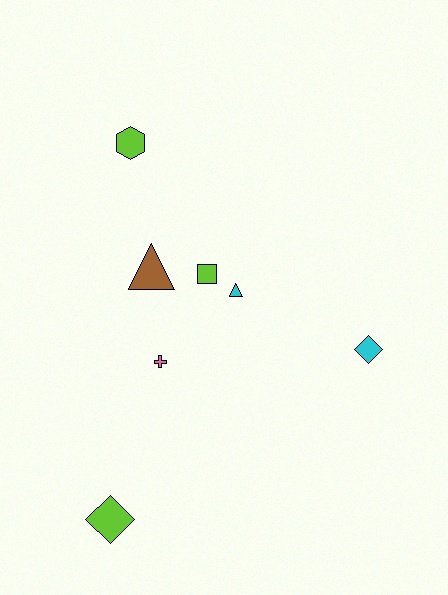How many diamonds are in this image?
There are 2 diamonds.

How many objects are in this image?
There are 7 objects.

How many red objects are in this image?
There are no red objects.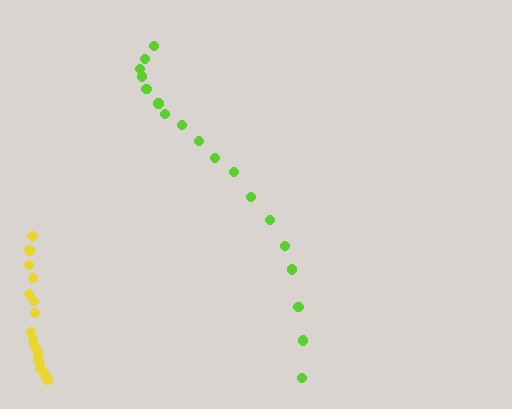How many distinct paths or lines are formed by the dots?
There are 2 distinct paths.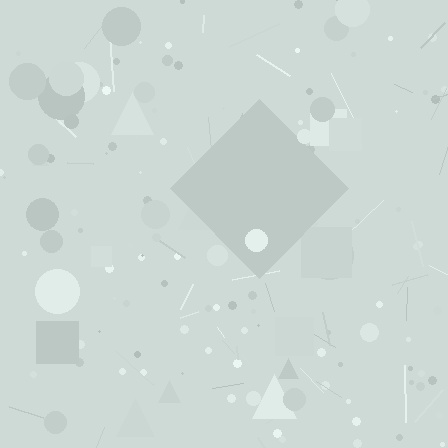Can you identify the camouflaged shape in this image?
The camouflaged shape is a diamond.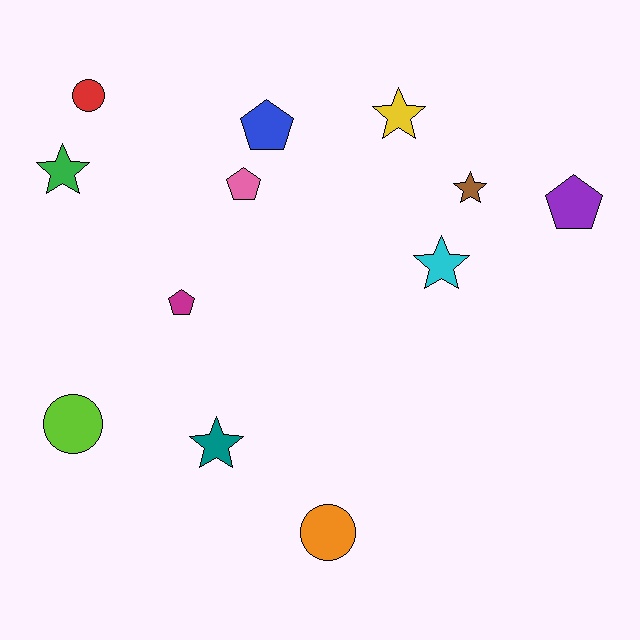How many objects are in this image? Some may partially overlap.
There are 12 objects.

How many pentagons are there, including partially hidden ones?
There are 4 pentagons.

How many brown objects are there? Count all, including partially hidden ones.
There is 1 brown object.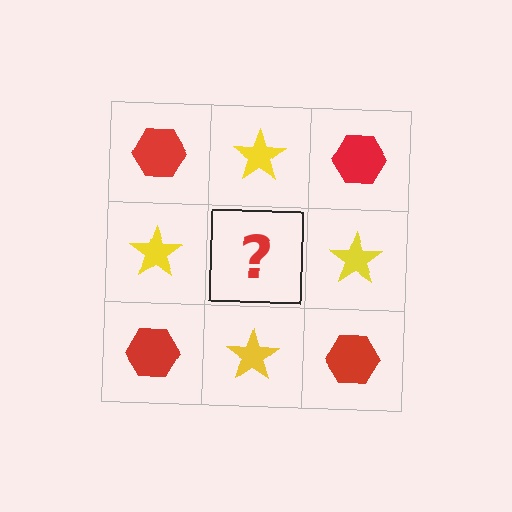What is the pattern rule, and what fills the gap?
The rule is that it alternates red hexagon and yellow star in a checkerboard pattern. The gap should be filled with a red hexagon.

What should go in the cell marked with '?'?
The missing cell should contain a red hexagon.